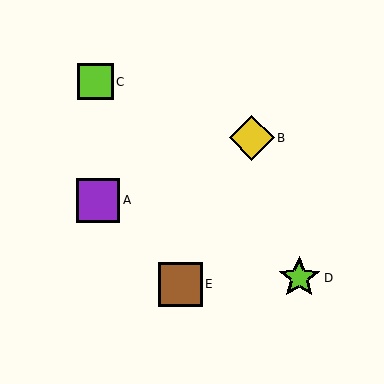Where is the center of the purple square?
The center of the purple square is at (98, 200).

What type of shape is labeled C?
Shape C is a lime square.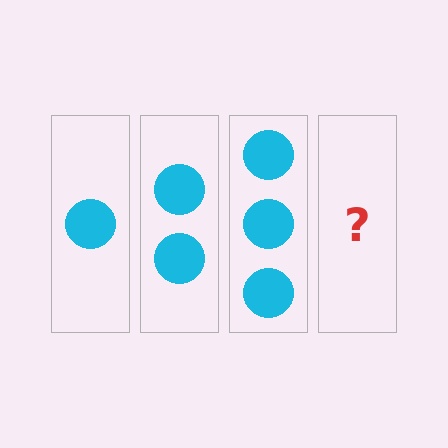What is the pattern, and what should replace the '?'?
The pattern is that each step adds one more circle. The '?' should be 4 circles.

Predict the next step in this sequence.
The next step is 4 circles.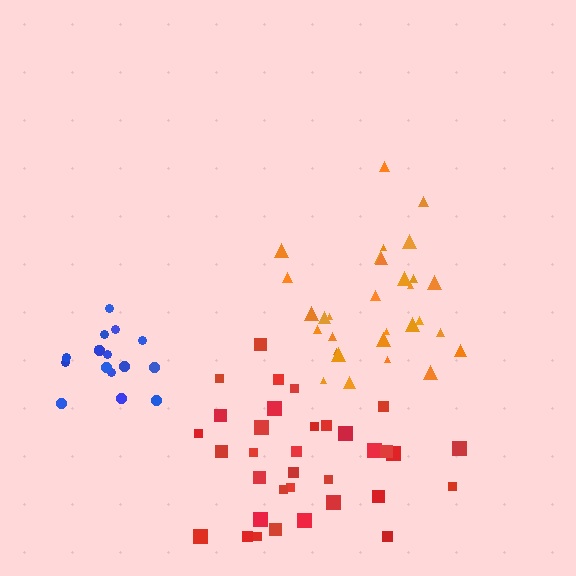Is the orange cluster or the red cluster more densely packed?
Orange.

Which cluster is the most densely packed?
Blue.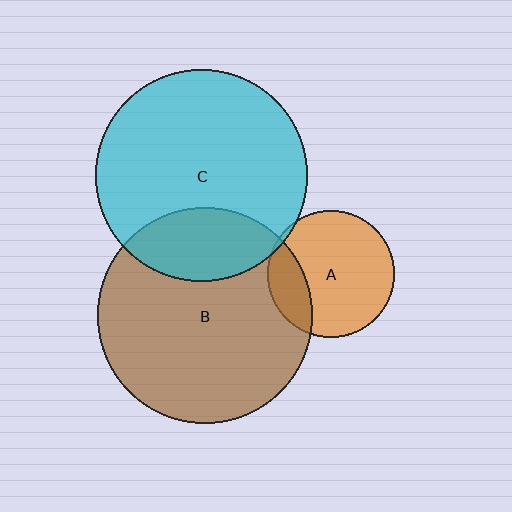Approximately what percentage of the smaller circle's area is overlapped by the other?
Approximately 25%.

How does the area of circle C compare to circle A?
Approximately 2.8 times.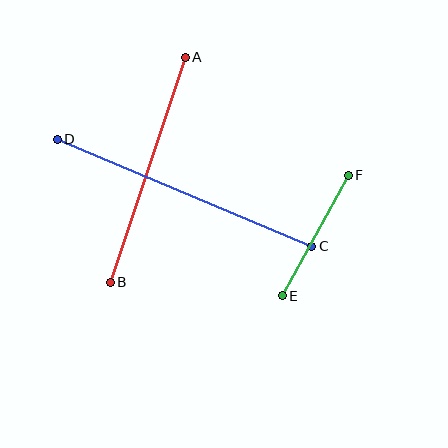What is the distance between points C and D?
The distance is approximately 276 pixels.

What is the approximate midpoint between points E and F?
The midpoint is at approximately (315, 236) pixels.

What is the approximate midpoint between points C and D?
The midpoint is at approximately (185, 193) pixels.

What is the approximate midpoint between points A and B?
The midpoint is at approximately (148, 170) pixels.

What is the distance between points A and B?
The distance is approximately 237 pixels.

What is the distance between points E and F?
The distance is approximately 137 pixels.